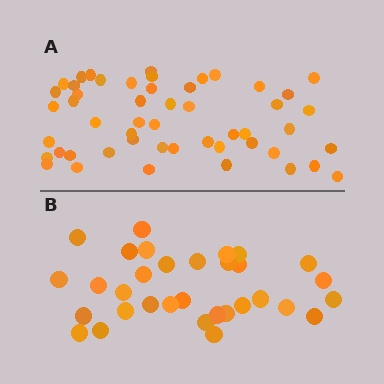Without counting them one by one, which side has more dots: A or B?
Region A (the top region) has more dots.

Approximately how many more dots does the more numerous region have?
Region A has approximately 20 more dots than region B.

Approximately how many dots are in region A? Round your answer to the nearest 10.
About 50 dots. (The exact count is 51, which rounds to 50.)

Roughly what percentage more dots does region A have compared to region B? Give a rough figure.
About 60% more.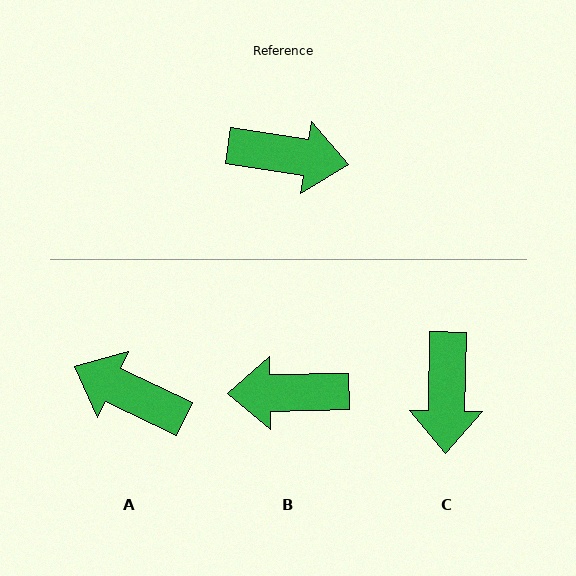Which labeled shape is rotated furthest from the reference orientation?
B, about 170 degrees away.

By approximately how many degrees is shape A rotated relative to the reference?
Approximately 163 degrees counter-clockwise.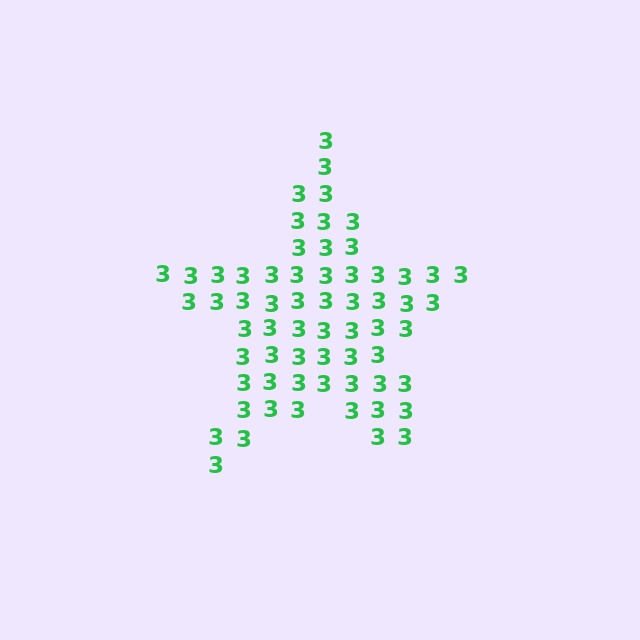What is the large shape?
The large shape is a star.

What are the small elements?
The small elements are digit 3's.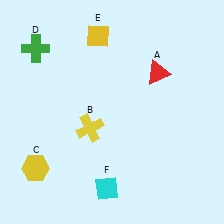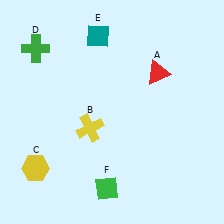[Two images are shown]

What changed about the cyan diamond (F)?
In Image 1, F is cyan. In Image 2, it changed to green.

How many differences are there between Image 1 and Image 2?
There are 2 differences between the two images.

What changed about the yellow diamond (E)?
In Image 1, E is yellow. In Image 2, it changed to teal.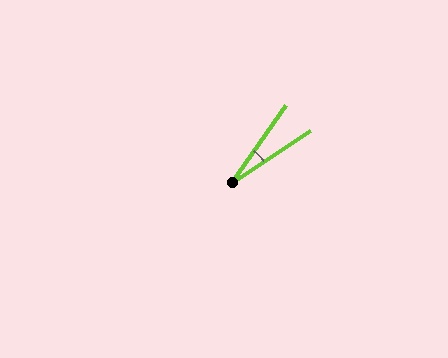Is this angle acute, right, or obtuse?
It is acute.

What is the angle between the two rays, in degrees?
Approximately 21 degrees.